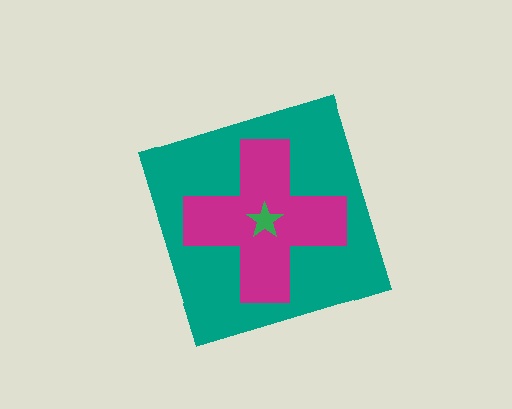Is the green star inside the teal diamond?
Yes.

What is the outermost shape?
The teal diamond.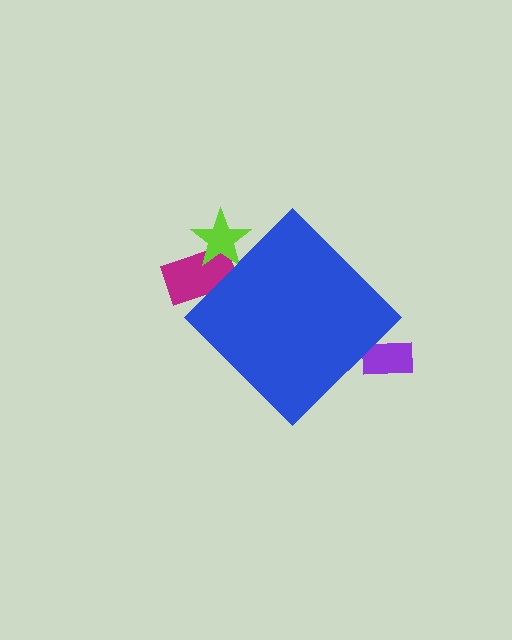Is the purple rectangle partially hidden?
Yes, the purple rectangle is partially hidden behind the blue diamond.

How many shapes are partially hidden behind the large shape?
3 shapes are partially hidden.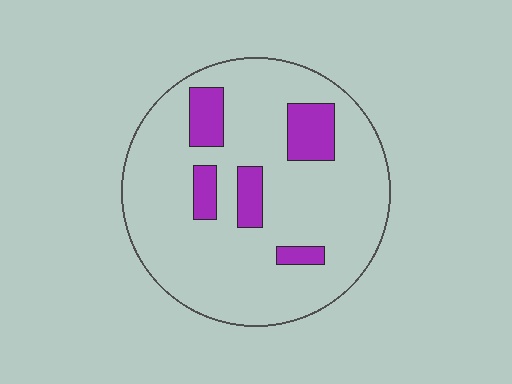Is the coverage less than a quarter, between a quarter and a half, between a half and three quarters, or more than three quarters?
Less than a quarter.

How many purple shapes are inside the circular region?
5.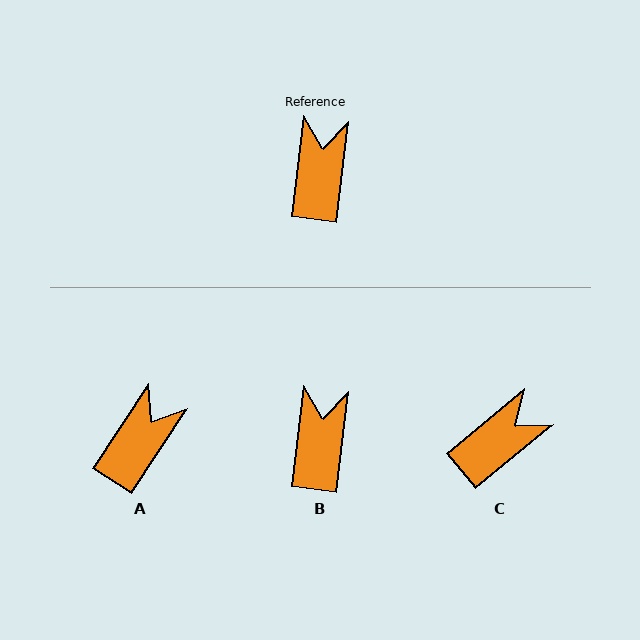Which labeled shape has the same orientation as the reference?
B.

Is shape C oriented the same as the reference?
No, it is off by about 44 degrees.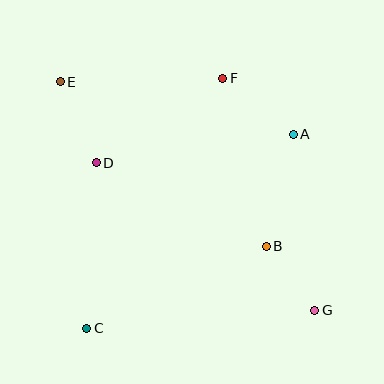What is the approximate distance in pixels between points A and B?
The distance between A and B is approximately 115 pixels.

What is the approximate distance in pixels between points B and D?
The distance between B and D is approximately 190 pixels.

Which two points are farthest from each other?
Points E and G are farthest from each other.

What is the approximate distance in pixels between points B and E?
The distance between B and E is approximately 264 pixels.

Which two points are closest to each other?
Points B and G are closest to each other.